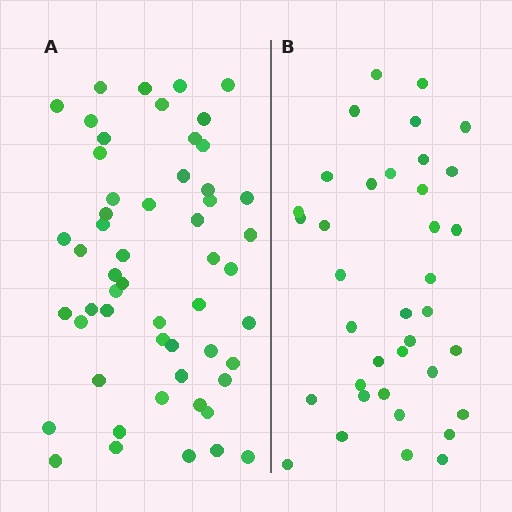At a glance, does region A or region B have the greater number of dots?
Region A (the left region) has more dots.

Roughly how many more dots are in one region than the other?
Region A has approximately 15 more dots than region B.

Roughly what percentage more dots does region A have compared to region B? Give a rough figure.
About 45% more.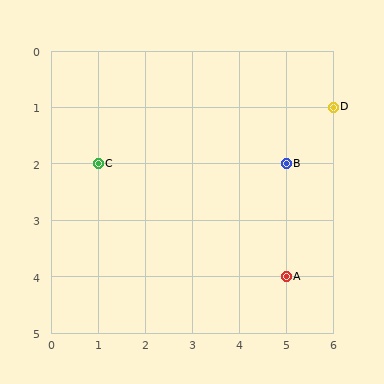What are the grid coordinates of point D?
Point D is at grid coordinates (6, 1).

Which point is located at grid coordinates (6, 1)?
Point D is at (6, 1).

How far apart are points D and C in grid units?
Points D and C are 5 columns and 1 row apart (about 5.1 grid units diagonally).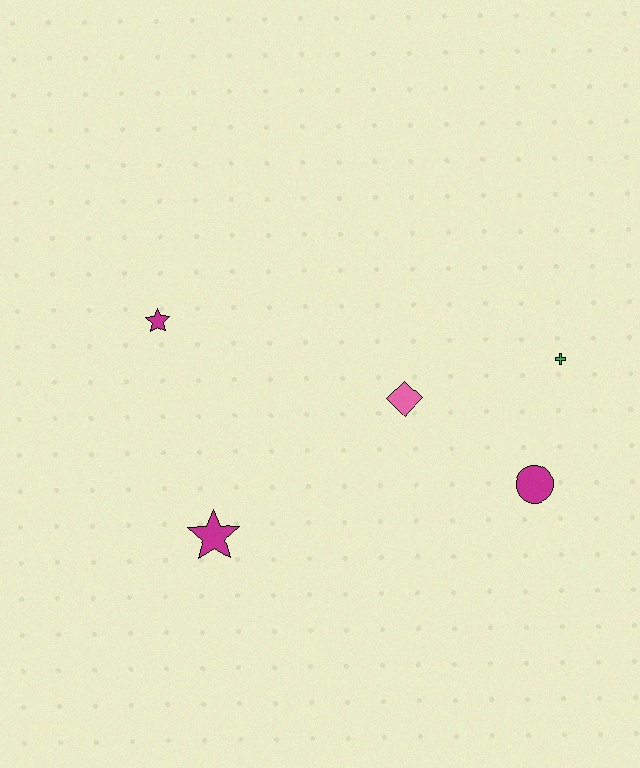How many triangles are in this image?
There are no triangles.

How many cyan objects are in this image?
There are no cyan objects.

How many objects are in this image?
There are 5 objects.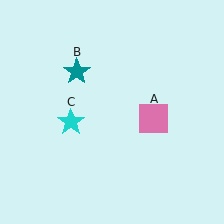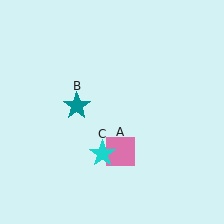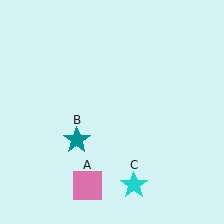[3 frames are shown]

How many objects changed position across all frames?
3 objects changed position: pink square (object A), teal star (object B), cyan star (object C).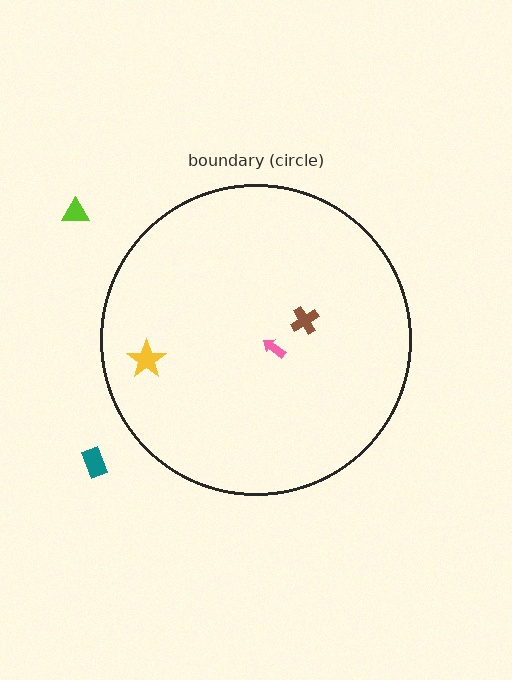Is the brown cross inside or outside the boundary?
Inside.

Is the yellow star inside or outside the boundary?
Inside.